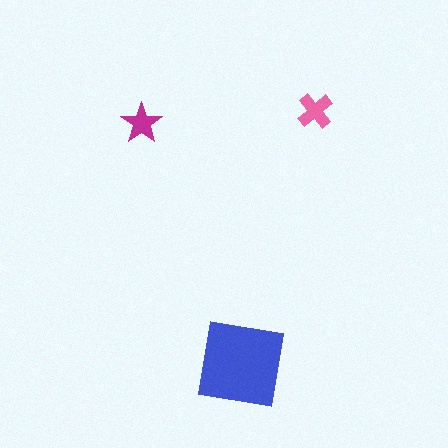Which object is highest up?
The pink cross is topmost.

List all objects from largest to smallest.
The blue square, the pink cross, the magenta star.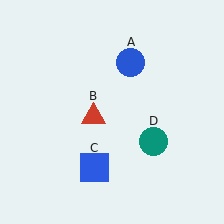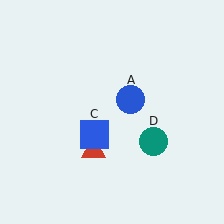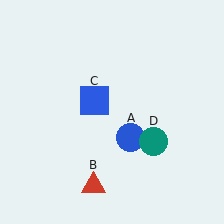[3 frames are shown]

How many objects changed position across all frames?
3 objects changed position: blue circle (object A), red triangle (object B), blue square (object C).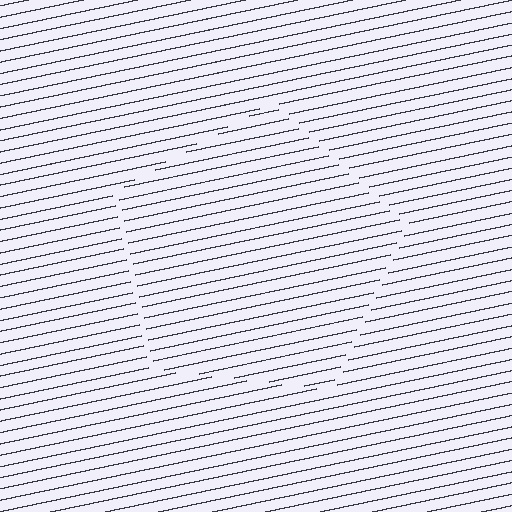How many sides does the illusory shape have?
5 sides — the line-ends trace a pentagon.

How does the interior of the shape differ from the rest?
The interior of the shape contains the same grating, shifted by half a period — the contour is defined by the phase discontinuity where line-ends from the inner and outer gratings abut.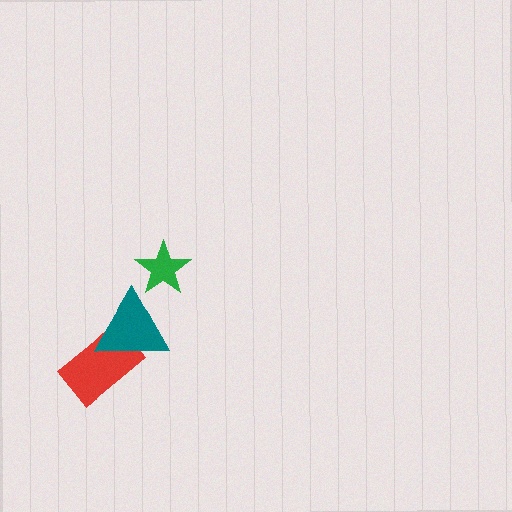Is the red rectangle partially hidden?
Yes, it is partially covered by another shape.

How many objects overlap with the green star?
0 objects overlap with the green star.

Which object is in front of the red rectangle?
The teal triangle is in front of the red rectangle.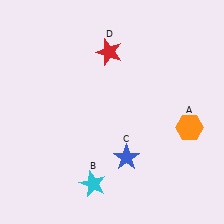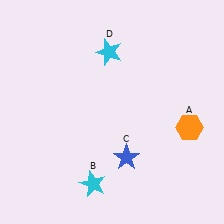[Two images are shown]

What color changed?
The star (D) changed from red in Image 1 to cyan in Image 2.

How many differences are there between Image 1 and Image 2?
There is 1 difference between the two images.